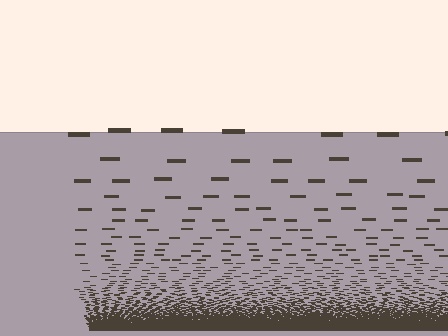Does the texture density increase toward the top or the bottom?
Density increases toward the bottom.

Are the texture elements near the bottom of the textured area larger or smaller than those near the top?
Smaller. The gradient is inverted — elements near the bottom are smaller and denser.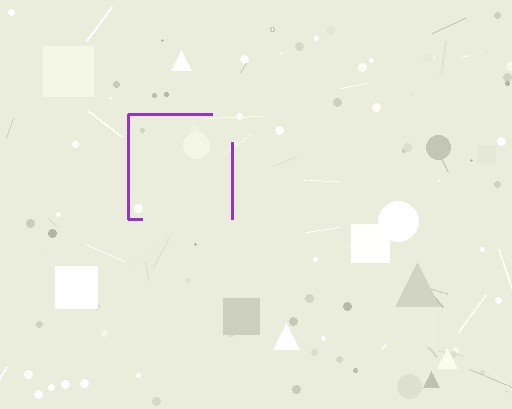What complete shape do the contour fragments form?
The contour fragments form a square.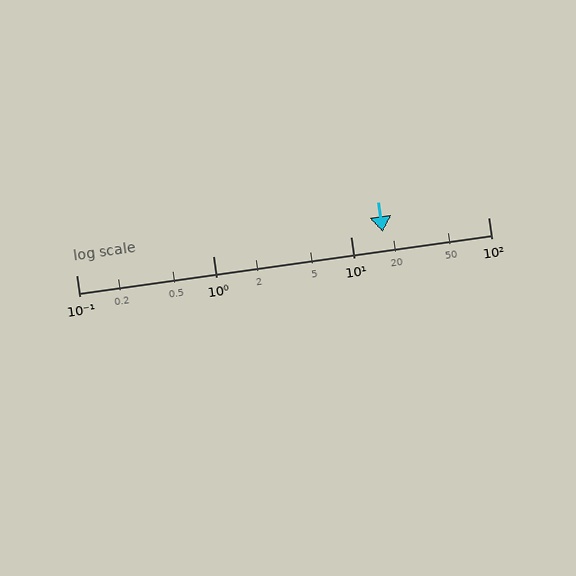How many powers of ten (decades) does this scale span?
The scale spans 3 decades, from 0.1 to 100.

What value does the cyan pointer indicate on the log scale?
The pointer indicates approximately 17.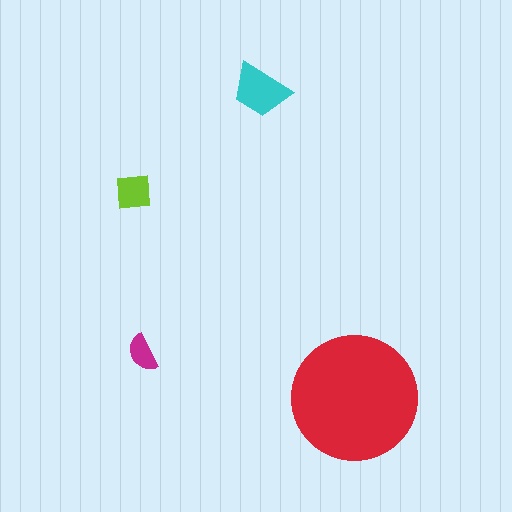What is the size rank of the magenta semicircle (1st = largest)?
4th.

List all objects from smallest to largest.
The magenta semicircle, the lime square, the cyan trapezoid, the red circle.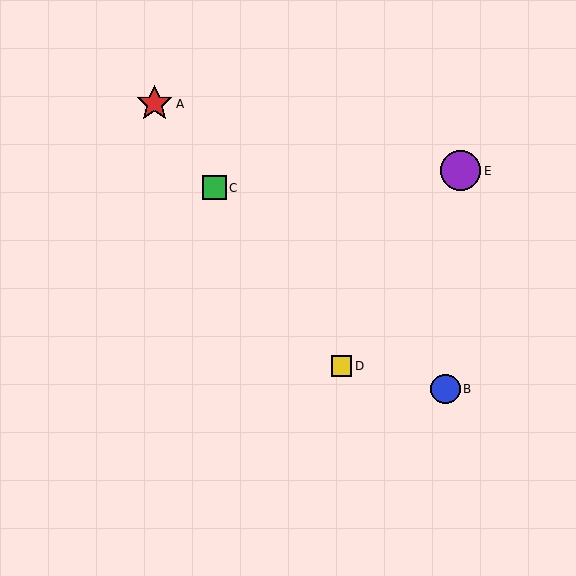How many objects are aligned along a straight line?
3 objects (A, C, D) are aligned along a straight line.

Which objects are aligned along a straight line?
Objects A, C, D are aligned along a straight line.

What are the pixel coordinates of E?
Object E is at (461, 171).